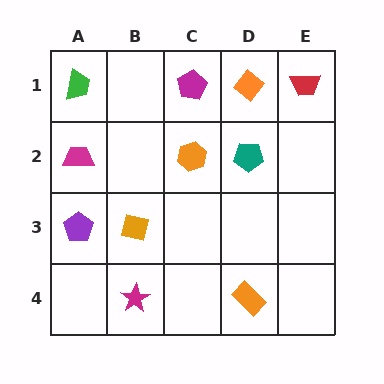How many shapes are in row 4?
2 shapes.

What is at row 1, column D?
An orange diamond.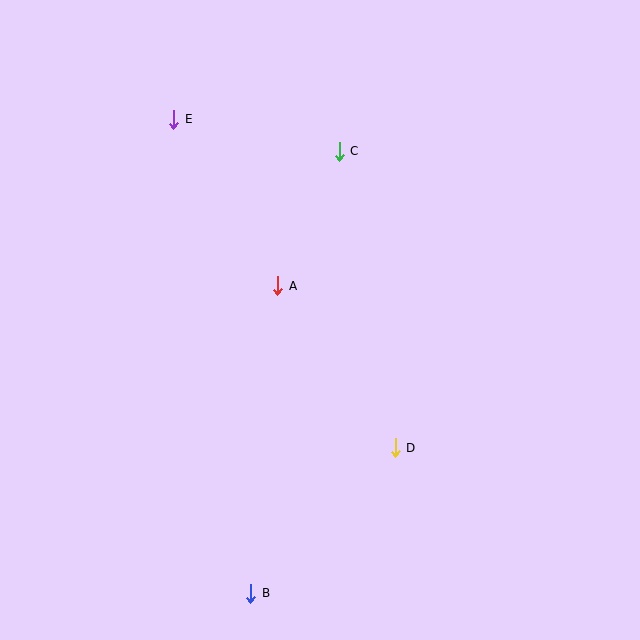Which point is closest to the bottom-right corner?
Point D is closest to the bottom-right corner.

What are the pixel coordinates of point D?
Point D is at (395, 448).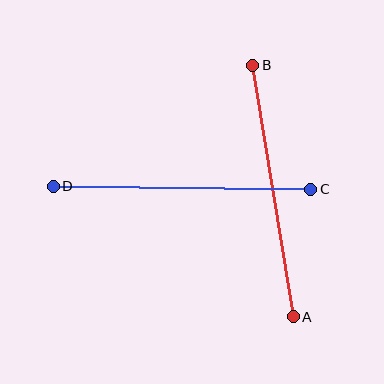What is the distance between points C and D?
The distance is approximately 257 pixels.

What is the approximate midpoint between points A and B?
The midpoint is at approximately (273, 191) pixels.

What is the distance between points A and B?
The distance is approximately 255 pixels.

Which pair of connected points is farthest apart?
Points C and D are farthest apart.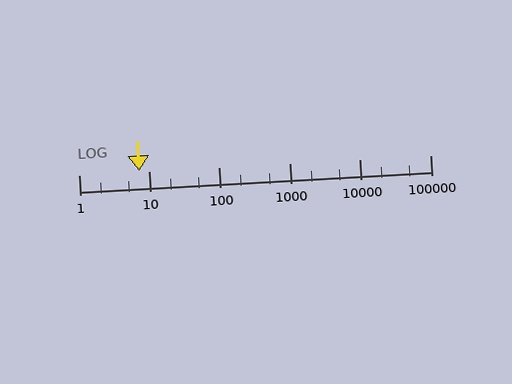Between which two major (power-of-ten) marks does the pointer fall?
The pointer is between 1 and 10.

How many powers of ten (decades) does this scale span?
The scale spans 5 decades, from 1 to 100000.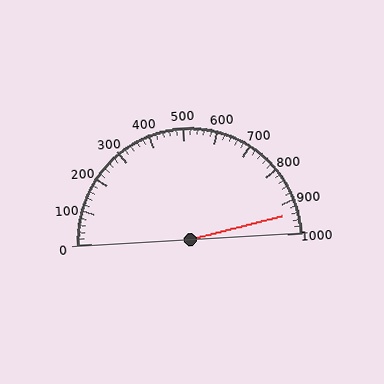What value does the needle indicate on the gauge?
The needle indicates approximately 940.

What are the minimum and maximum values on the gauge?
The gauge ranges from 0 to 1000.